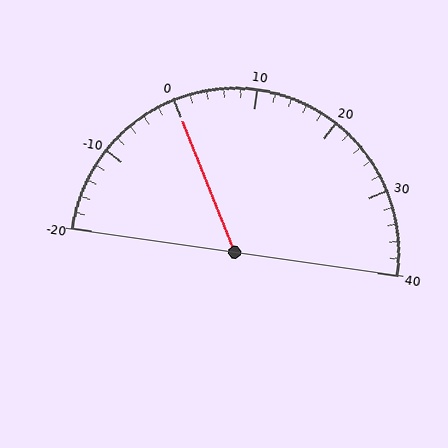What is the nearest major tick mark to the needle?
The nearest major tick mark is 0.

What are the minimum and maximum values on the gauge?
The gauge ranges from -20 to 40.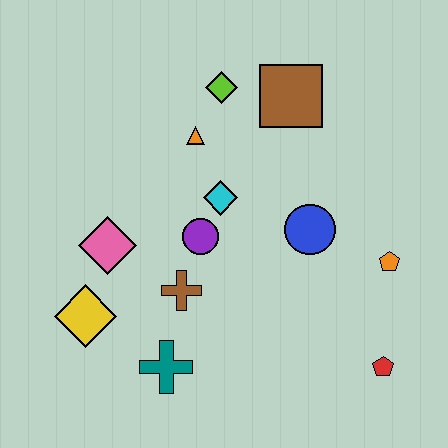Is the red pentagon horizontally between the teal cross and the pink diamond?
No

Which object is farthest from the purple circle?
The red pentagon is farthest from the purple circle.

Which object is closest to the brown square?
The lime diamond is closest to the brown square.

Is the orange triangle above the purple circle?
Yes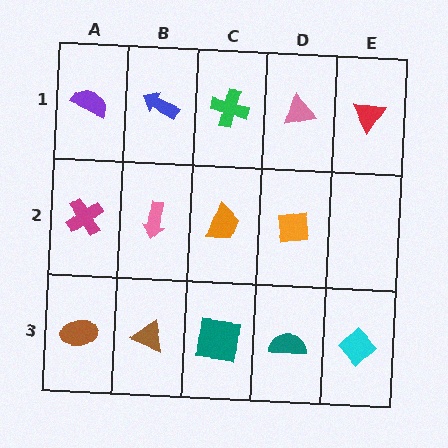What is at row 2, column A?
A magenta cross.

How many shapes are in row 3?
5 shapes.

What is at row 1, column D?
A pink triangle.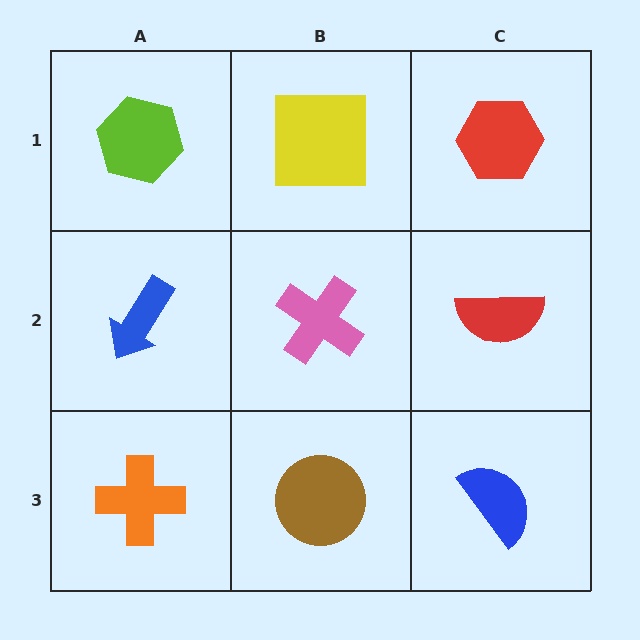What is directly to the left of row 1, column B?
A lime hexagon.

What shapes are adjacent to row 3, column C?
A red semicircle (row 2, column C), a brown circle (row 3, column B).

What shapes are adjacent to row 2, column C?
A red hexagon (row 1, column C), a blue semicircle (row 3, column C), a pink cross (row 2, column B).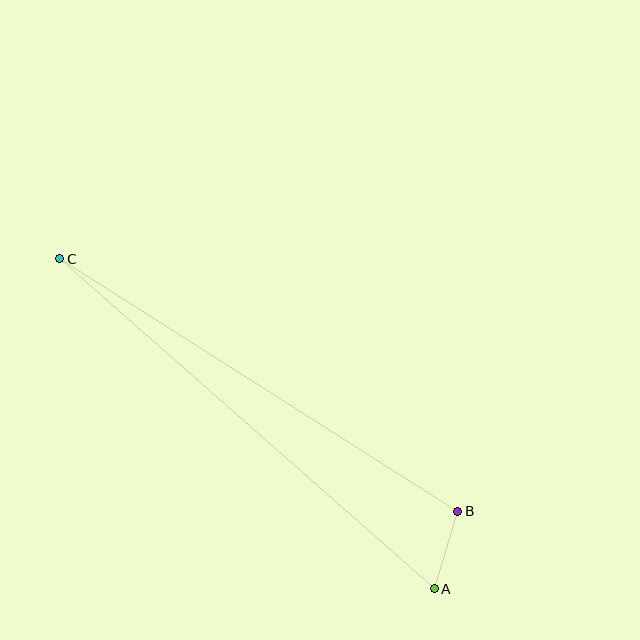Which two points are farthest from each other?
Points A and C are farthest from each other.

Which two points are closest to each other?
Points A and B are closest to each other.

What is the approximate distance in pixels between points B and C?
The distance between B and C is approximately 471 pixels.